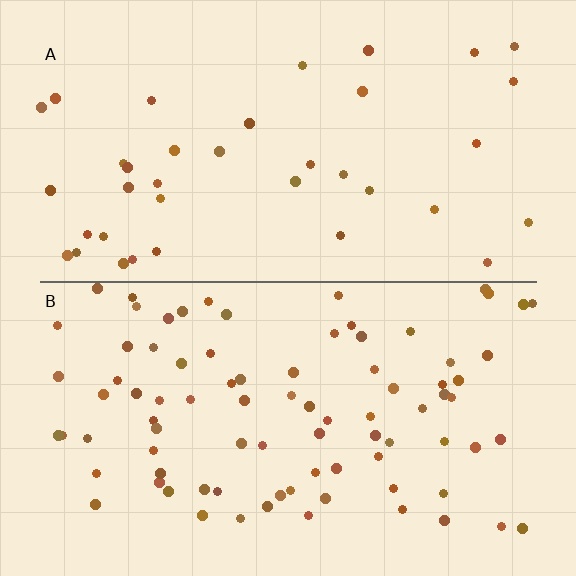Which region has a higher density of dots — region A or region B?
B (the bottom).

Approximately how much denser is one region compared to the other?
Approximately 2.3× — region B over region A.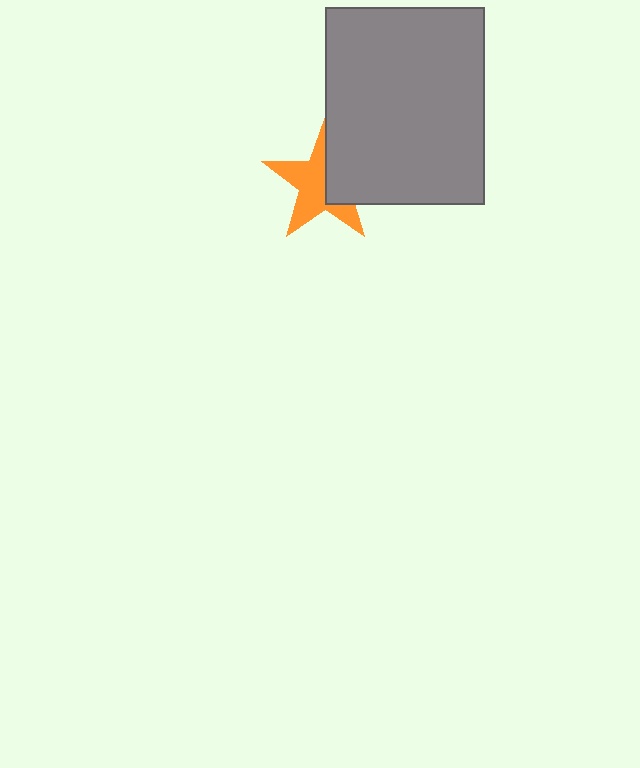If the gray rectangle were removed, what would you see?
You would see the complete orange star.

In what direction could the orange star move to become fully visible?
The orange star could move left. That would shift it out from behind the gray rectangle entirely.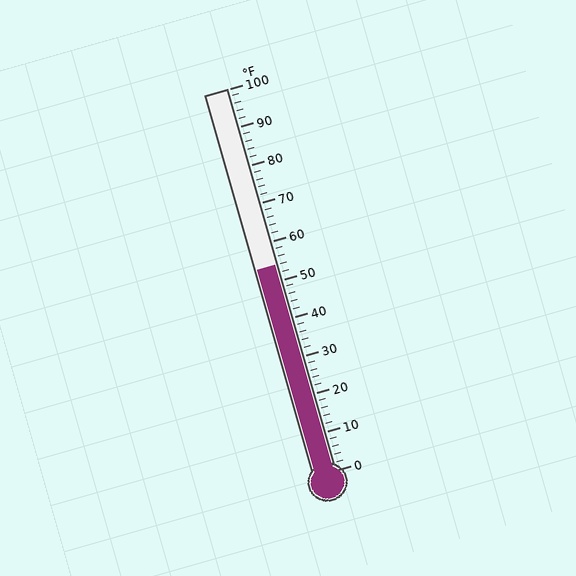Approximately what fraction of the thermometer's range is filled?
The thermometer is filled to approximately 55% of its range.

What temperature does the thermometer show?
The thermometer shows approximately 54°F.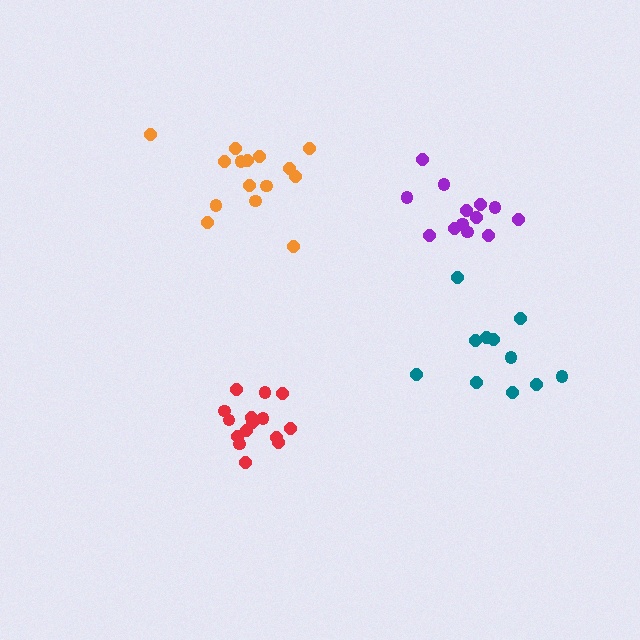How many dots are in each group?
Group 1: 11 dots, Group 2: 15 dots, Group 3: 15 dots, Group 4: 13 dots (54 total).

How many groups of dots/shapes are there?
There are 4 groups.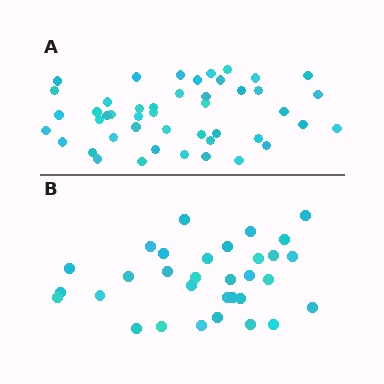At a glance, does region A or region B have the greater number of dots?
Region A (the top region) has more dots.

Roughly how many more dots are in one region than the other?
Region A has approximately 15 more dots than region B.